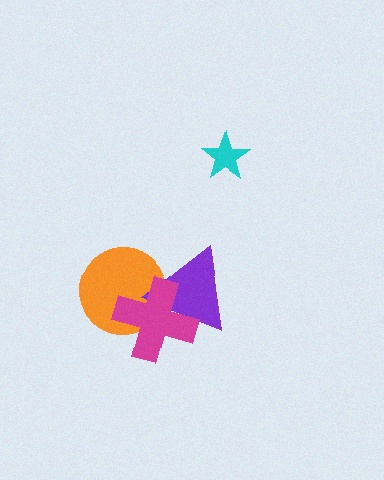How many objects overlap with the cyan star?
0 objects overlap with the cyan star.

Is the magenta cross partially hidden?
No, no other shape covers it.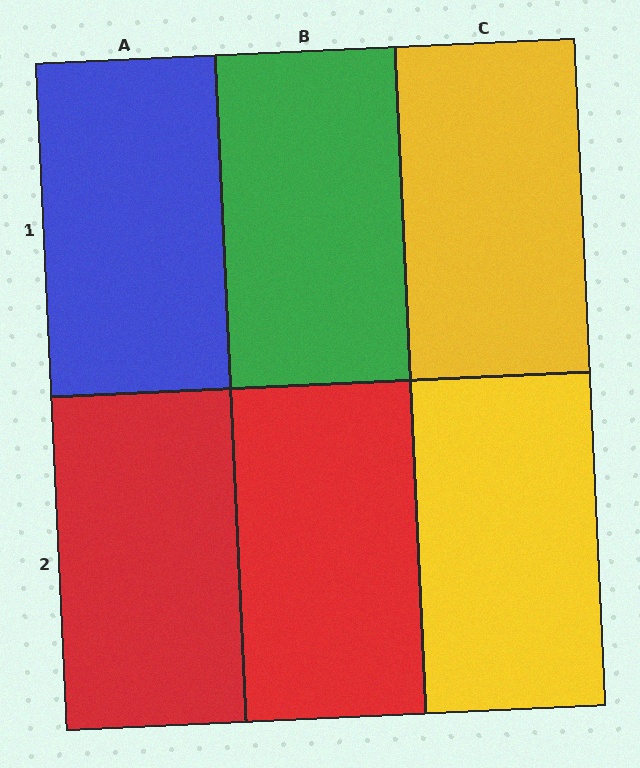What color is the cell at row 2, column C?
Yellow.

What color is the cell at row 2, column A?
Red.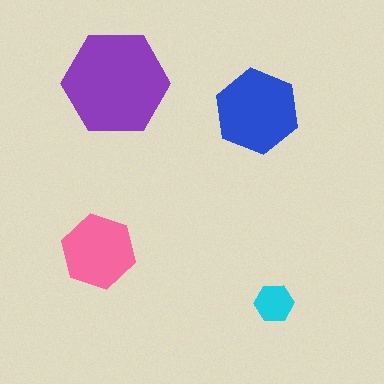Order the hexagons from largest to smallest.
the purple one, the blue one, the pink one, the cyan one.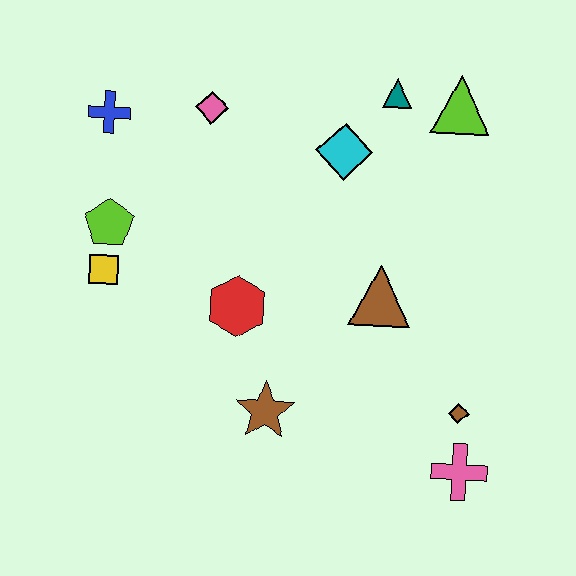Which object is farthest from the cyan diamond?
The pink cross is farthest from the cyan diamond.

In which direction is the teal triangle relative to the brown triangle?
The teal triangle is above the brown triangle.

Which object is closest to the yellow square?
The lime pentagon is closest to the yellow square.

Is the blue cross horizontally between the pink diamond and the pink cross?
No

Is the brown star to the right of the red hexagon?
Yes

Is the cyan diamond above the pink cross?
Yes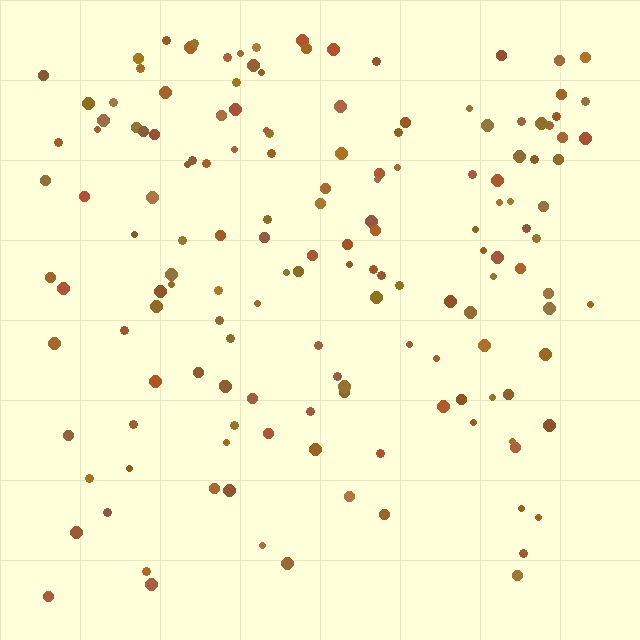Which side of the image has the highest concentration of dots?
The top.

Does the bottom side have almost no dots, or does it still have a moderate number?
Still a moderate number, just noticeably fewer than the top.